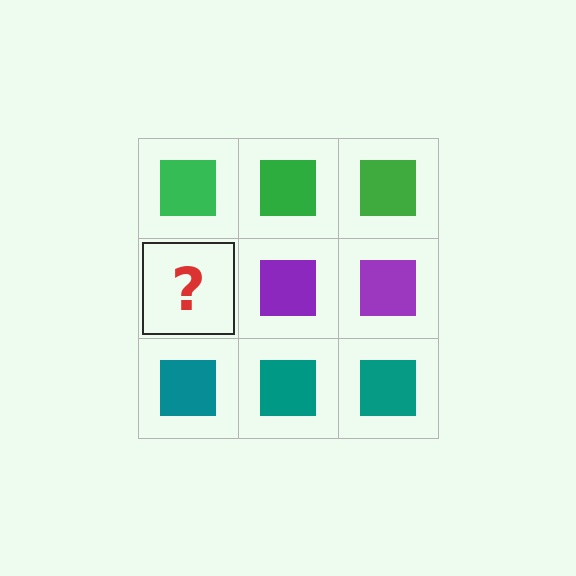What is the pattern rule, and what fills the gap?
The rule is that each row has a consistent color. The gap should be filled with a purple square.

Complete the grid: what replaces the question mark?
The question mark should be replaced with a purple square.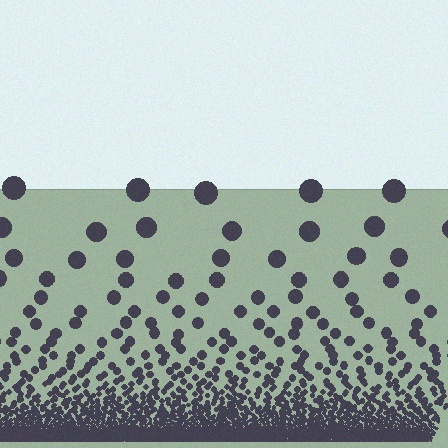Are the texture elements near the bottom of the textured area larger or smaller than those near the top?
Smaller. The gradient is inverted — elements near the bottom are smaller and denser.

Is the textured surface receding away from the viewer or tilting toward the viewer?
The surface appears to tilt toward the viewer. Texture elements get larger and sparser toward the top.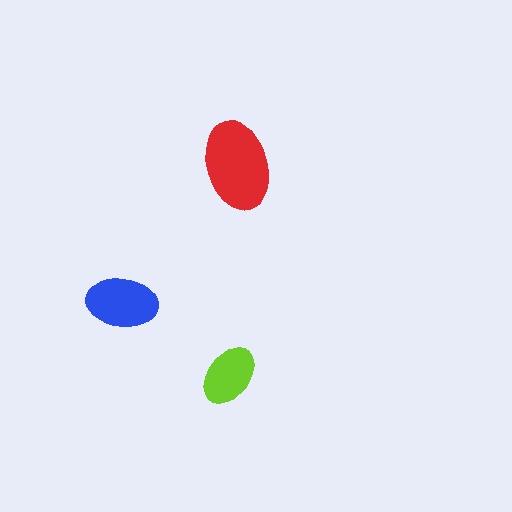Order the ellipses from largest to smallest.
the red one, the blue one, the lime one.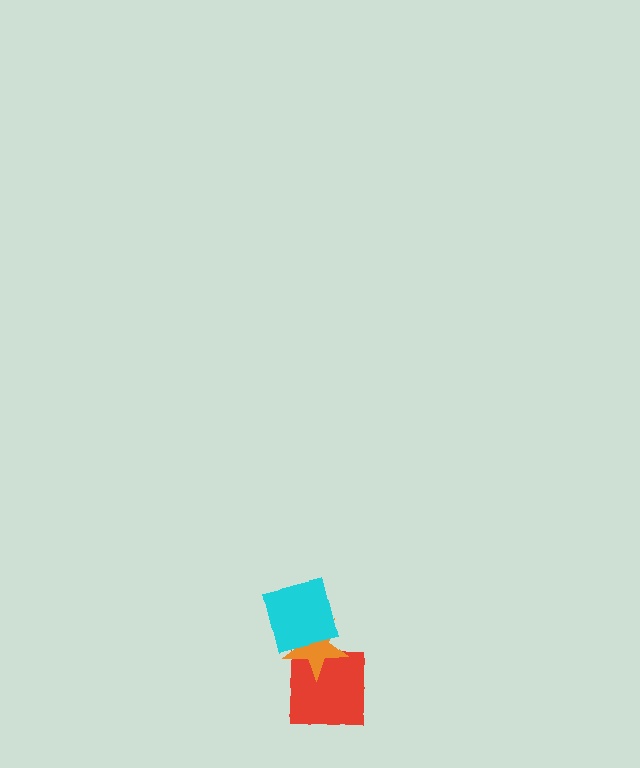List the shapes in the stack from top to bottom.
From top to bottom: the cyan square, the orange star, the red square.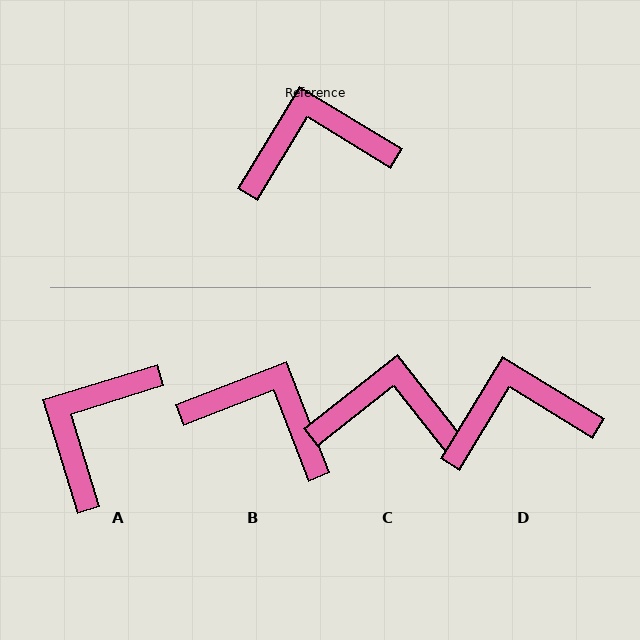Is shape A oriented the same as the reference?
No, it is off by about 48 degrees.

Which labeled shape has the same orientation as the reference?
D.